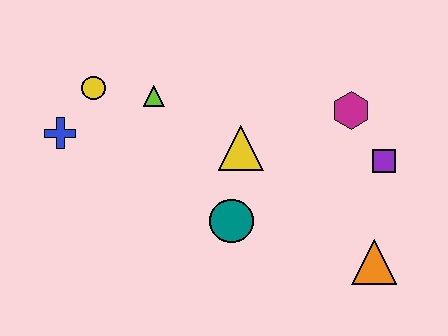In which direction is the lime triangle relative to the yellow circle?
The lime triangle is to the right of the yellow circle.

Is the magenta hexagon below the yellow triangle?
No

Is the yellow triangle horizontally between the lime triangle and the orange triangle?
Yes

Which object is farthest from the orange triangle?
The blue cross is farthest from the orange triangle.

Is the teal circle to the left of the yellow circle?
No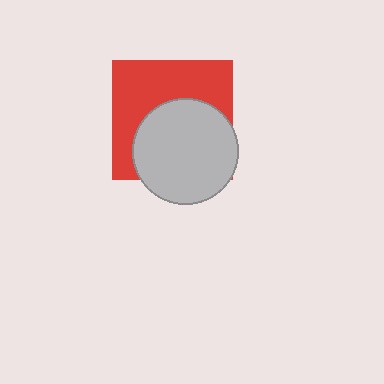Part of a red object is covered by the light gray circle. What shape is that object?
It is a square.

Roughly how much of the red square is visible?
About half of it is visible (roughly 51%).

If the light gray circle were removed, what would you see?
You would see the complete red square.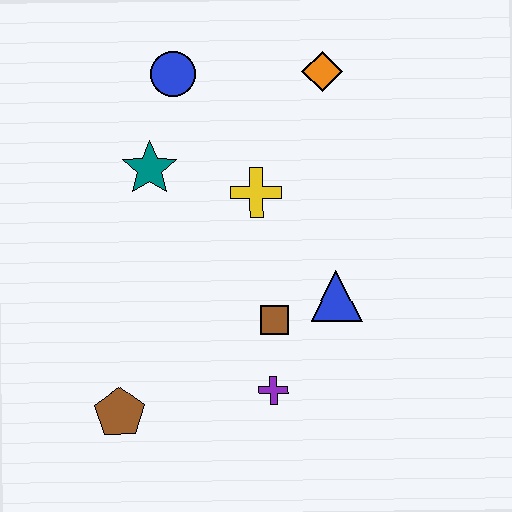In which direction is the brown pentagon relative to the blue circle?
The brown pentagon is below the blue circle.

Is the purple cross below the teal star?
Yes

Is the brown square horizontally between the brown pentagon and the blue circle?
No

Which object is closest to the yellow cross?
The teal star is closest to the yellow cross.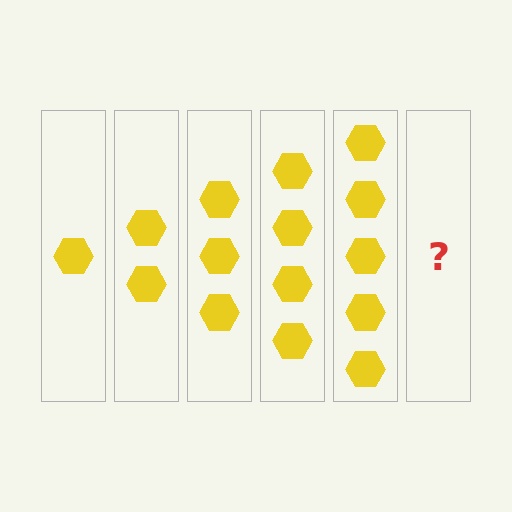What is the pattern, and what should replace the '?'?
The pattern is that each step adds one more hexagon. The '?' should be 6 hexagons.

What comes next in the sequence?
The next element should be 6 hexagons.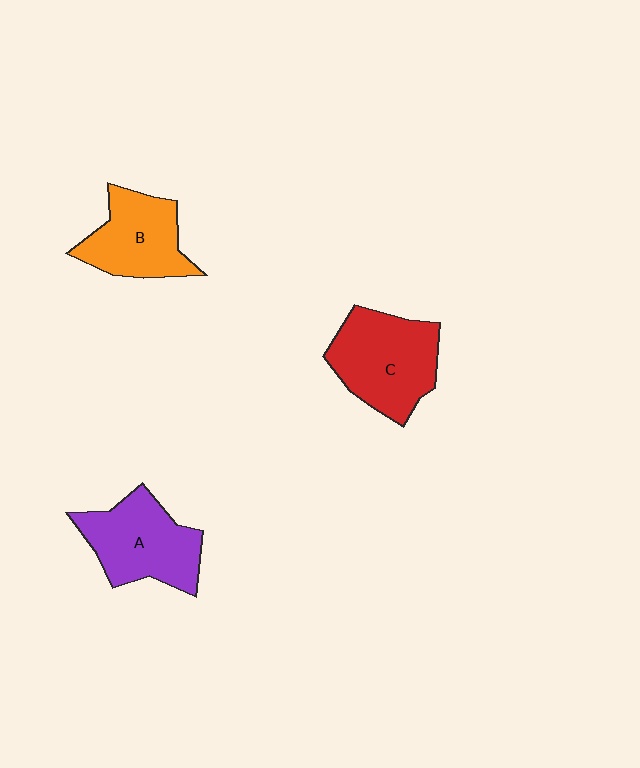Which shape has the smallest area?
Shape B (orange).